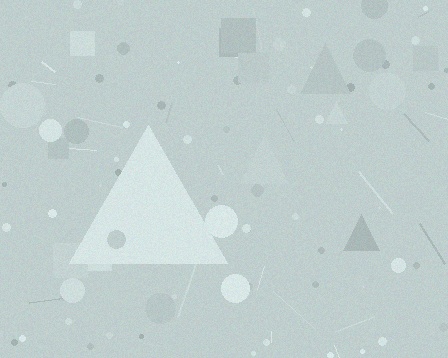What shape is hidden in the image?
A triangle is hidden in the image.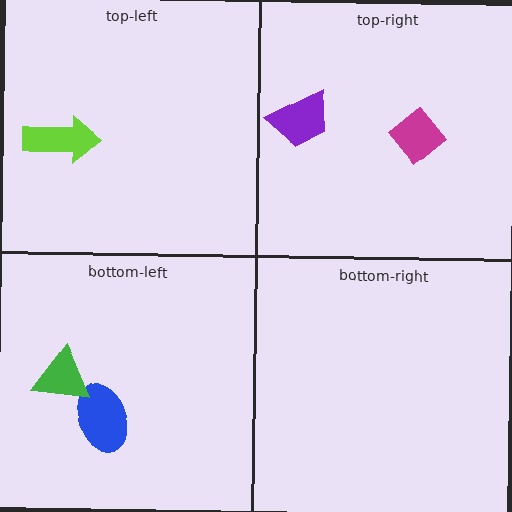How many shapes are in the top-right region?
2.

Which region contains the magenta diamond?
The top-right region.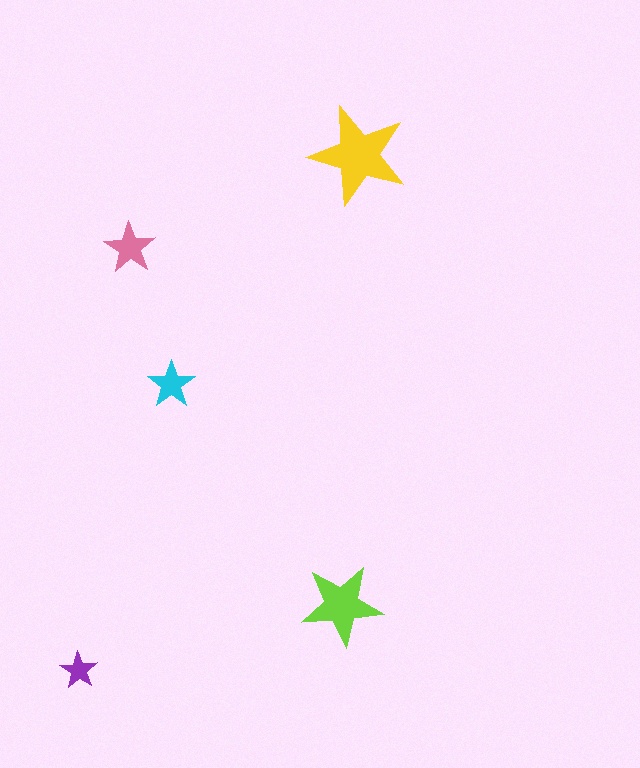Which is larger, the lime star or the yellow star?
The yellow one.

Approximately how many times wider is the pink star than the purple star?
About 1.5 times wider.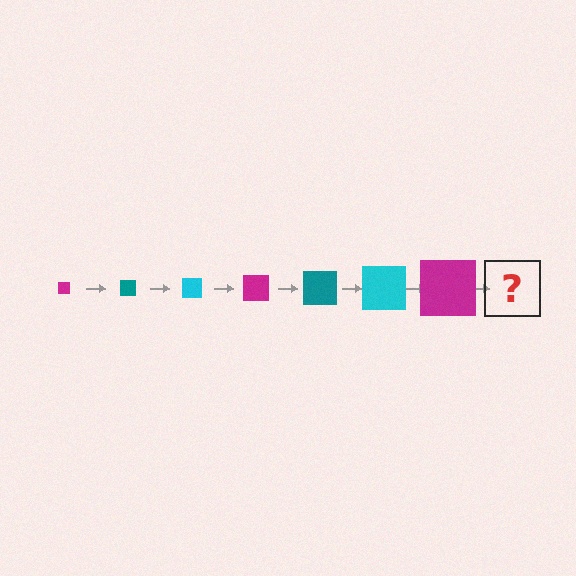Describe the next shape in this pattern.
It should be a teal square, larger than the previous one.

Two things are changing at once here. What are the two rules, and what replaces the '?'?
The two rules are that the square grows larger each step and the color cycles through magenta, teal, and cyan. The '?' should be a teal square, larger than the previous one.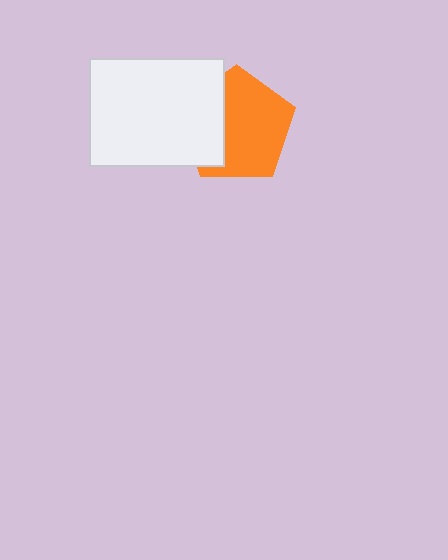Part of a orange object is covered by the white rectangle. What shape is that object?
It is a pentagon.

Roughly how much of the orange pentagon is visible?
Most of it is visible (roughly 66%).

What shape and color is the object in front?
The object in front is a white rectangle.